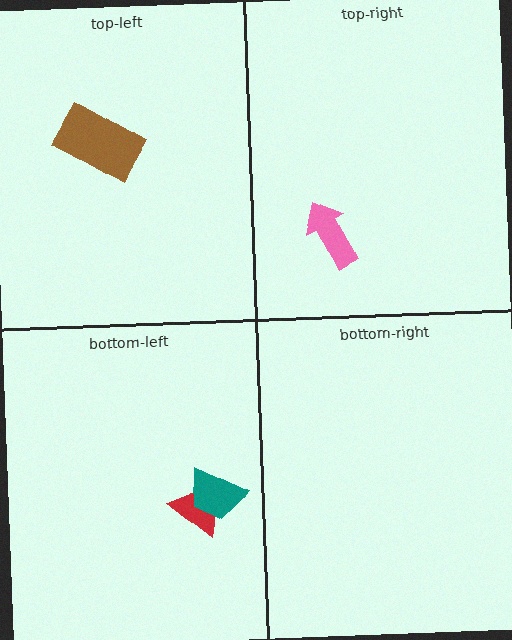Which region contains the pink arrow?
The top-right region.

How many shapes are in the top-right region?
1.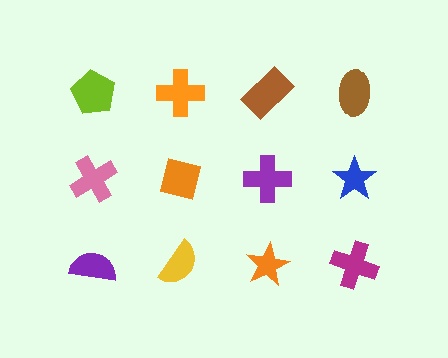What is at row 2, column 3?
A purple cross.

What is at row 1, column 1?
A lime pentagon.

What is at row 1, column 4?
A brown ellipse.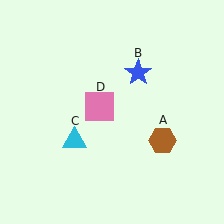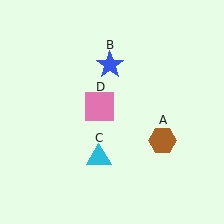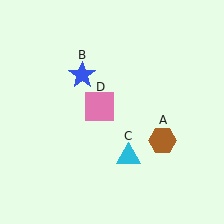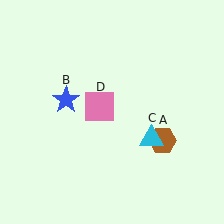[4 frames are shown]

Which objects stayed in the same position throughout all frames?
Brown hexagon (object A) and pink square (object D) remained stationary.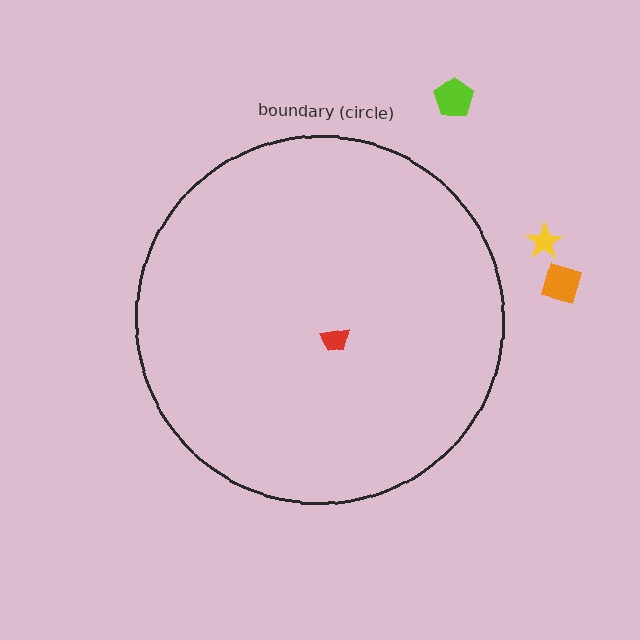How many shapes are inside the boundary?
1 inside, 3 outside.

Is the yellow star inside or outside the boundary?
Outside.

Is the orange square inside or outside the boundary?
Outside.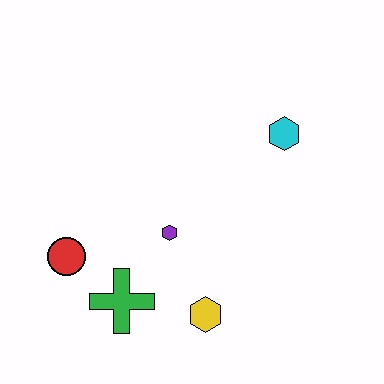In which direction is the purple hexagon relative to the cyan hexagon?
The purple hexagon is to the left of the cyan hexagon.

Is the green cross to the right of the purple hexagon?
No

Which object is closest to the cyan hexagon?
The purple hexagon is closest to the cyan hexagon.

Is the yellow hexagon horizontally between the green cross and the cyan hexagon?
Yes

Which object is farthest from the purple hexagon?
The cyan hexagon is farthest from the purple hexagon.